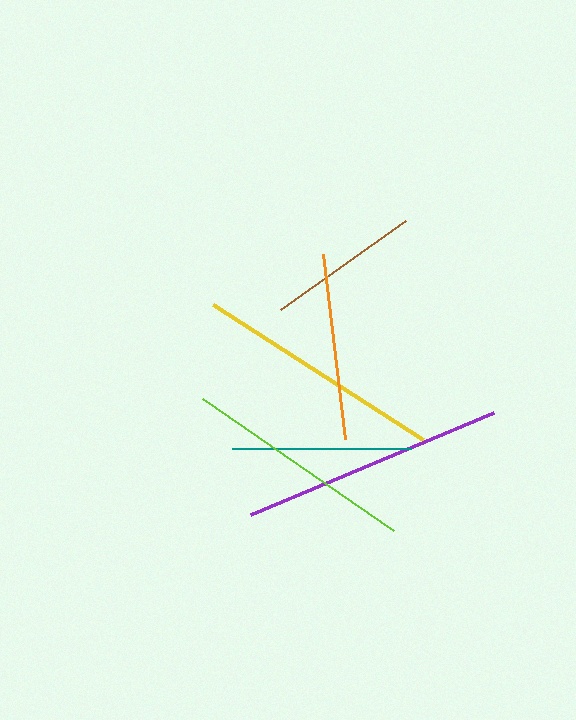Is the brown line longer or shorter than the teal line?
The teal line is longer than the brown line.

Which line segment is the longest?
The purple line is the longest at approximately 263 pixels.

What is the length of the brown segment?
The brown segment is approximately 153 pixels long.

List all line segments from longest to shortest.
From longest to shortest: purple, yellow, lime, orange, teal, brown.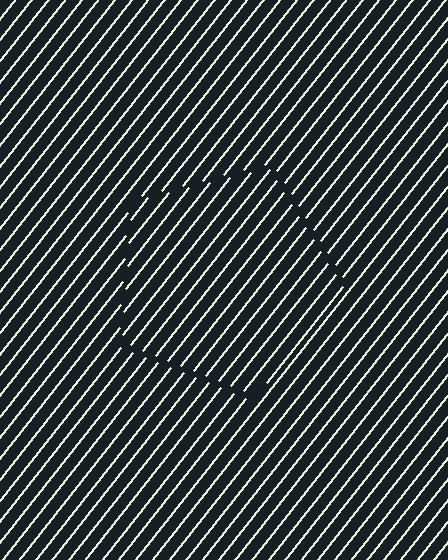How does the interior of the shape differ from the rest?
The interior of the shape contains the same grating, shifted by half a period — the contour is defined by the phase discontinuity where line-ends from the inner and outer gratings abut.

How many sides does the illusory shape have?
5 sides — the line-ends trace a pentagon.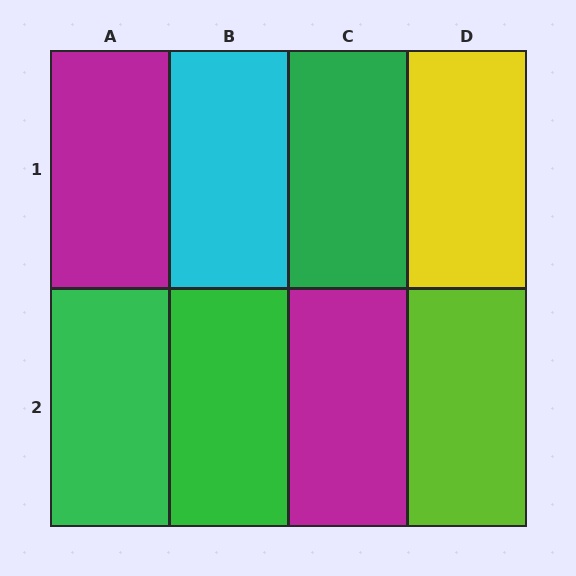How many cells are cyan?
1 cell is cyan.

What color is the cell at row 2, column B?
Green.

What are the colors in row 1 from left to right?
Magenta, cyan, green, yellow.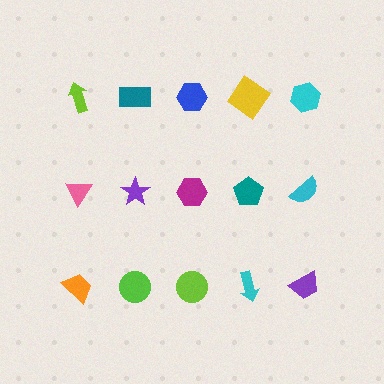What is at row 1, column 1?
A lime arrow.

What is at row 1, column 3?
A blue hexagon.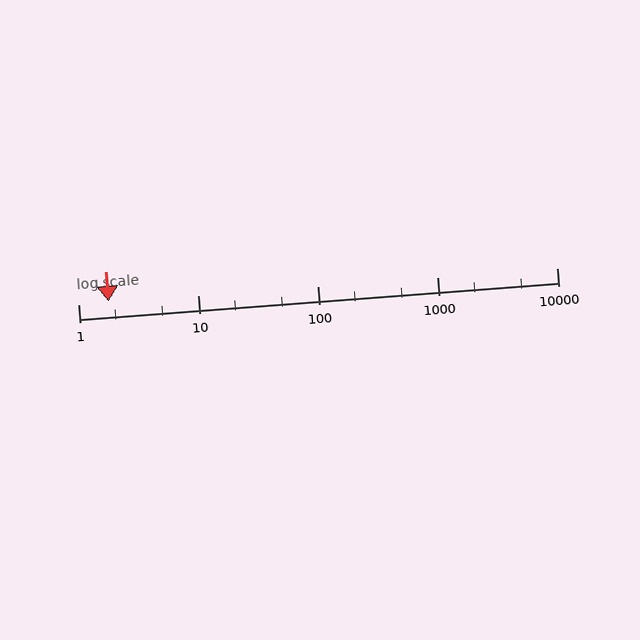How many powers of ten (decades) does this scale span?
The scale spans 4 decades, from 1 to 10000.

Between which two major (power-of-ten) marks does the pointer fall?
The pointer is between 1 and 10.